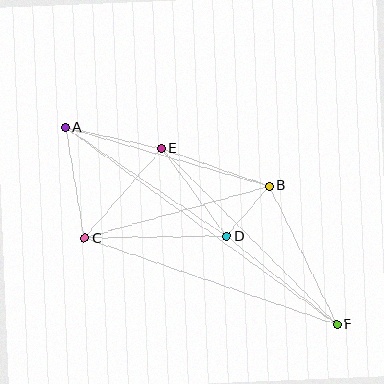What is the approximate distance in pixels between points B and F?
The distance between B and F is approximately 154 pixels.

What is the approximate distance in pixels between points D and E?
The distance between D and E is approximately 109 pixels.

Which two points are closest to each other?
Points B and D are closest to each other.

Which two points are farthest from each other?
Points A and F are farthest from each other.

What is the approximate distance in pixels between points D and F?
The distance between D and F is approximately 141 pixels.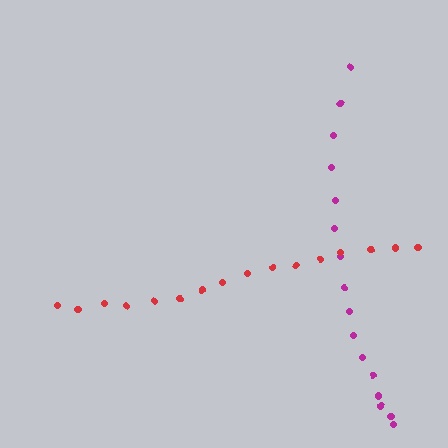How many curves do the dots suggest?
There are 2 distinct paths.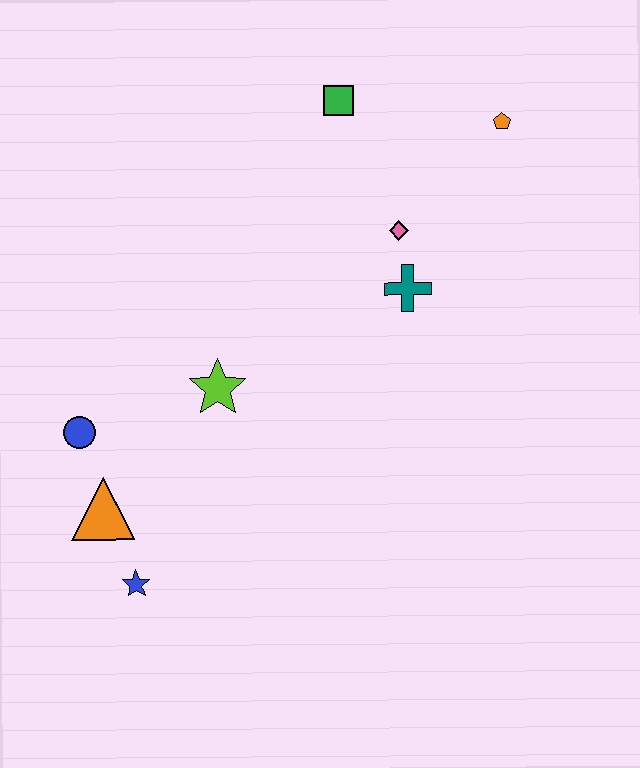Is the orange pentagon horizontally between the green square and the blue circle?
No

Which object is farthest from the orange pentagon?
The blue star is farthest from the orange pentagon.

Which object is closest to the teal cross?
The pink diamond is closest to the teal cross.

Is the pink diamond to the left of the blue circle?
No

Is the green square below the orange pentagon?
No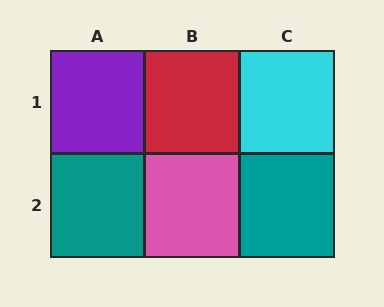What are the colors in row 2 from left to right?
Teal, pink, teal.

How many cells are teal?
2 cells are teal.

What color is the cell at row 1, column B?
Red.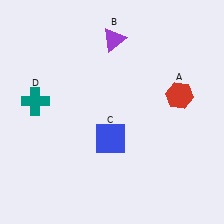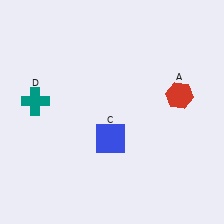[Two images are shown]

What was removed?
The purple triangle (B) was removed in Image 2.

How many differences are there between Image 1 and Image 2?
There is 1 difference between the two images.